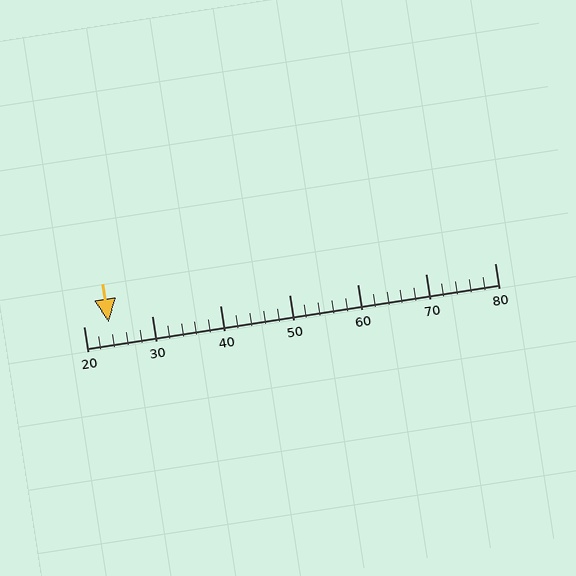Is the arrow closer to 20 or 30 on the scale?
The arrow is closer to 20.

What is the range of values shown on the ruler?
The ruler shows values from 20 to 80.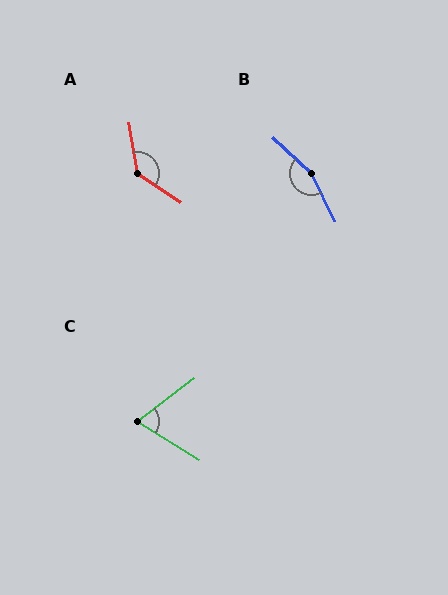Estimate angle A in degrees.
Approximately 133 degrees.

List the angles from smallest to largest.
C (69°), A (133°), B (159°).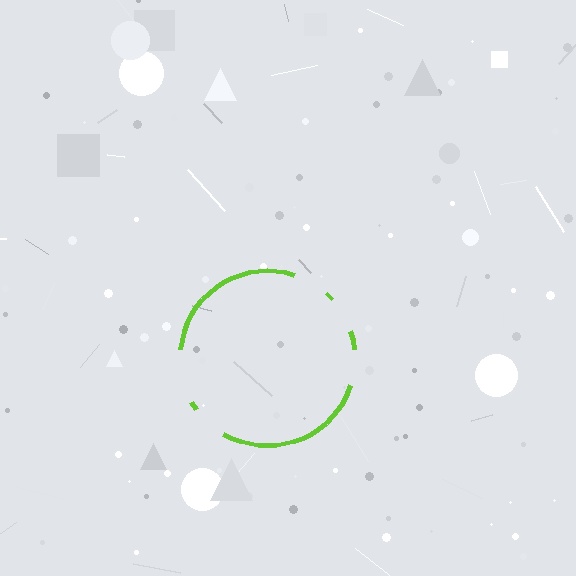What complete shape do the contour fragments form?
The contour fragments form a circle.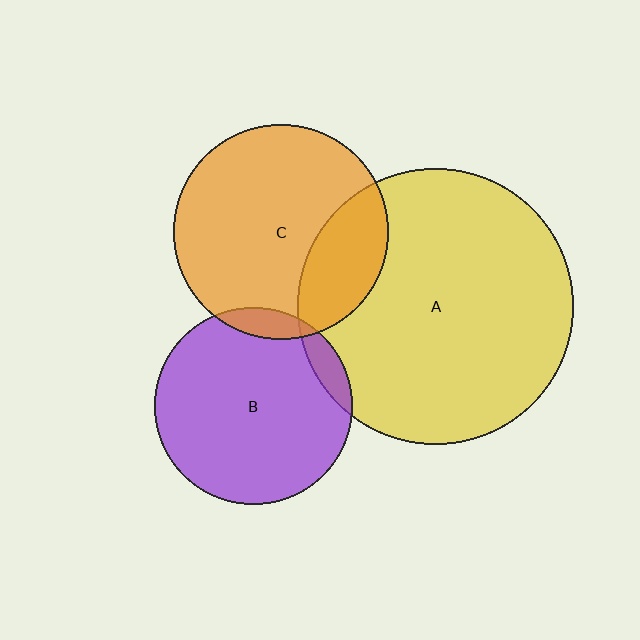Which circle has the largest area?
Circle A (yellow).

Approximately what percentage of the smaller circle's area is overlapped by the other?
Approximately 5%.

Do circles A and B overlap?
Yes.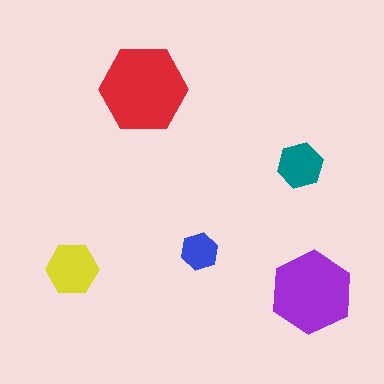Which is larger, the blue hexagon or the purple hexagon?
The purple one.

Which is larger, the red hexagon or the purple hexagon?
The red one.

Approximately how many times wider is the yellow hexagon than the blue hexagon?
About 1.5 times wider.